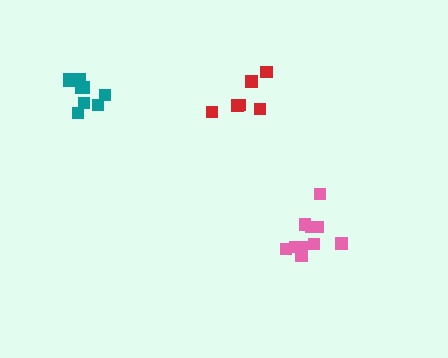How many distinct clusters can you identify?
There are 3 distinct clusters.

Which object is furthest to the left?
The teal cluster is leftmost.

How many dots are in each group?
Group 1: 9 dots, Group 2: 6 dots, Group 3: 10 dots (25 total).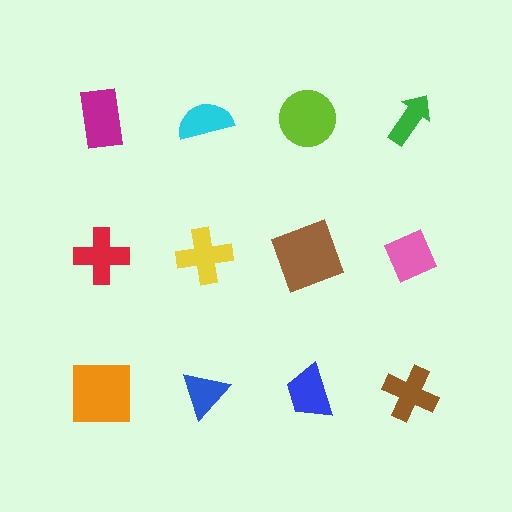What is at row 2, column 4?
A pink diamond.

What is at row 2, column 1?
A red cross.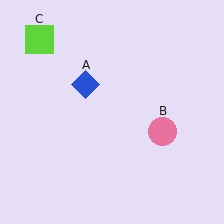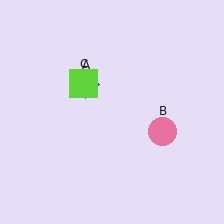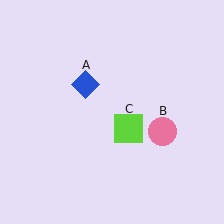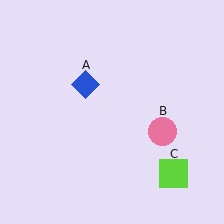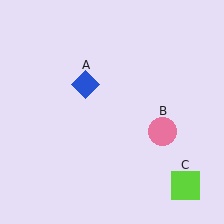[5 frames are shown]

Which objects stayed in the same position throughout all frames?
Blue diamond (object A) and pink circle (object B) remained stationary.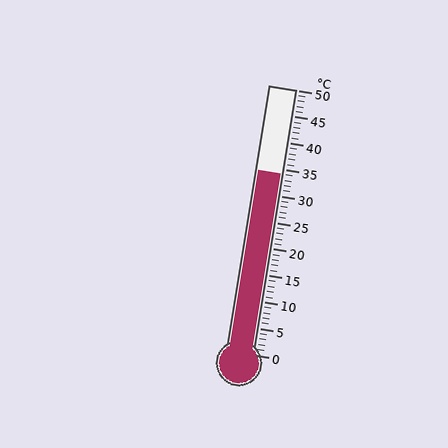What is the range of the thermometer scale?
The thermometer scale ranges from 0°C to 50°C.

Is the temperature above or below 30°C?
The temperature is above 30°C.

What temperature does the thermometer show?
The thermometer shows approximately 34°C.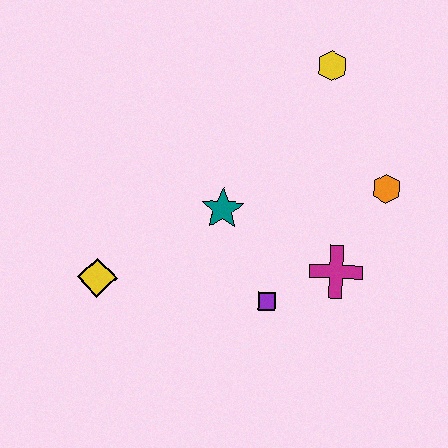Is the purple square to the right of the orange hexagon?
No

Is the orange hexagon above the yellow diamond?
Yes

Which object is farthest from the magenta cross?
The yellow diamond is farthest from the magenta cross.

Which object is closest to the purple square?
The magenta cross is closest to the purple square.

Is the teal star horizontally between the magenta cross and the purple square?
No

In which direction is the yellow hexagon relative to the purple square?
The yellow hexagon is above the purple square.